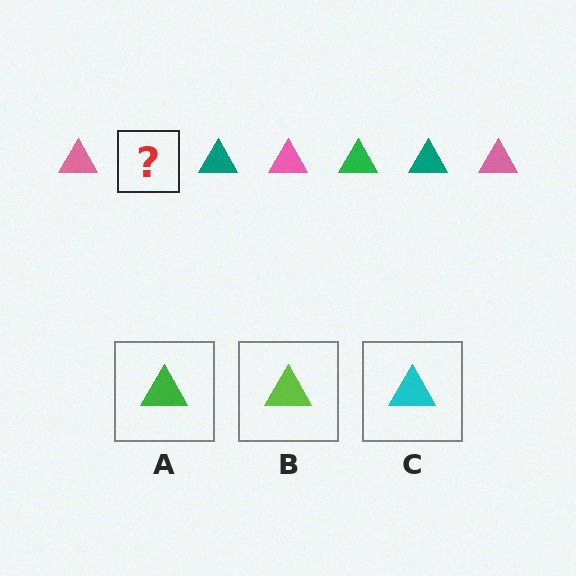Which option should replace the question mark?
Option A.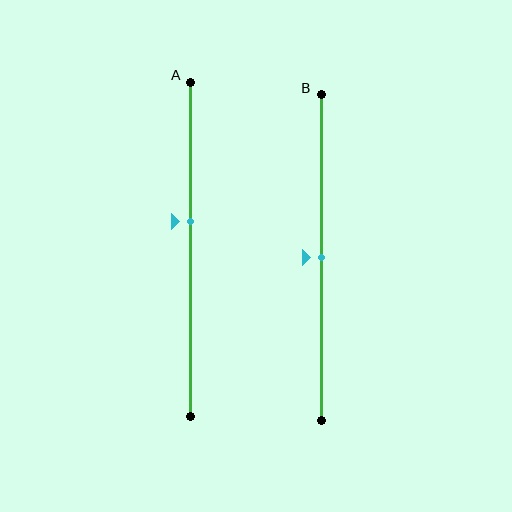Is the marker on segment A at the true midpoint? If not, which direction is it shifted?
No, the marker on segment A is shifted upward by about 8% of the segment length.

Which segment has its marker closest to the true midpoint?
Segment B has its marker closest to the true midpoint.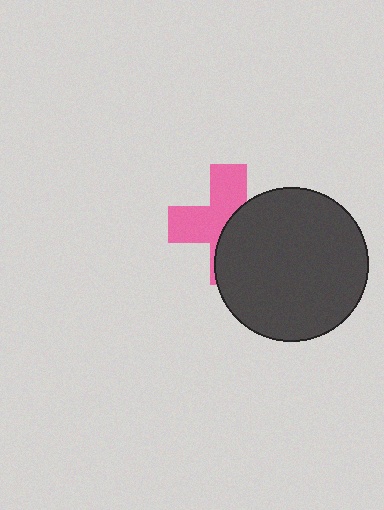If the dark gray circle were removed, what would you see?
You would see the complete pink cross.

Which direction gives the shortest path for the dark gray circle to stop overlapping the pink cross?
Moving right gives the shortest separation.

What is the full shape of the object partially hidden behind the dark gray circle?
The partially hidden object is a pink cross.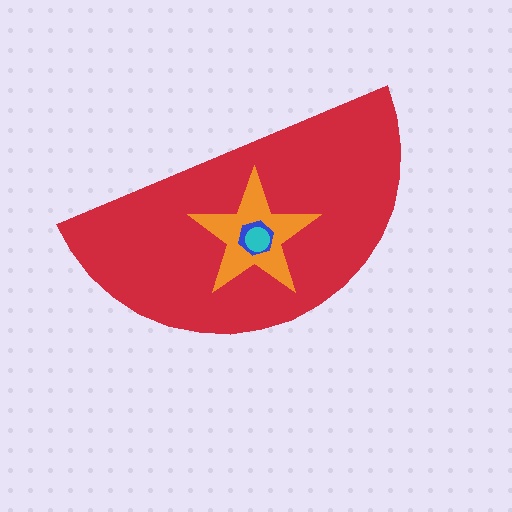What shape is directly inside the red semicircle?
The orange star.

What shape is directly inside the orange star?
The blue hexagon.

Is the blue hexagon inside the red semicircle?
Yes.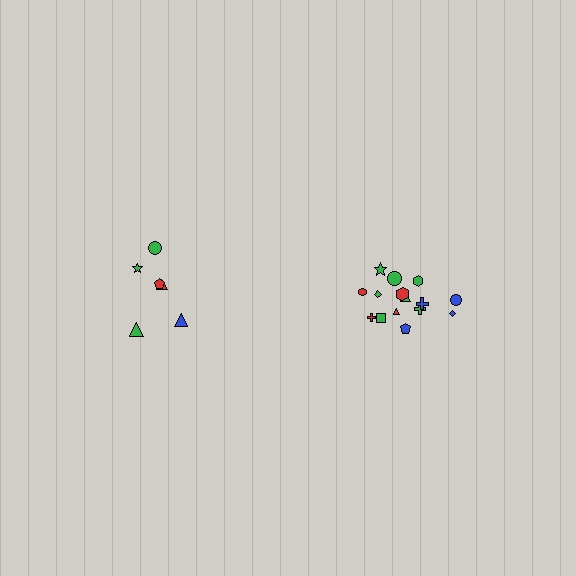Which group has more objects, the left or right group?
The right group.